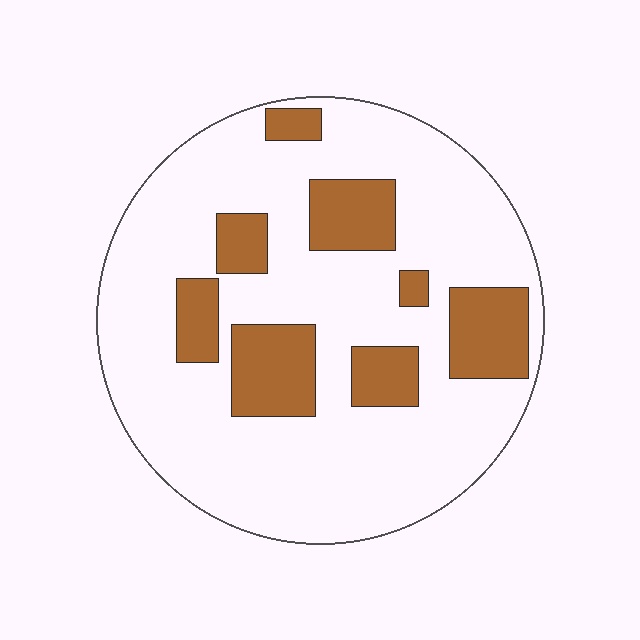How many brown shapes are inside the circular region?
8.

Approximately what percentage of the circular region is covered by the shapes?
Approximately 20%.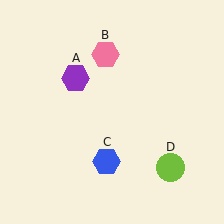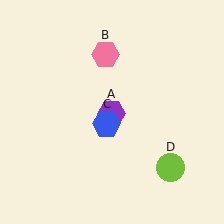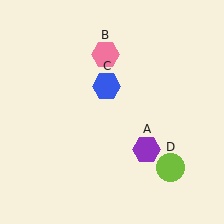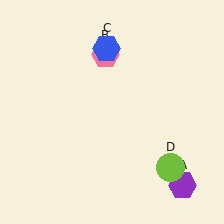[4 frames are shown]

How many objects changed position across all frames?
2 objects changed position: purple hexagon (object A), blue hexagon (object C).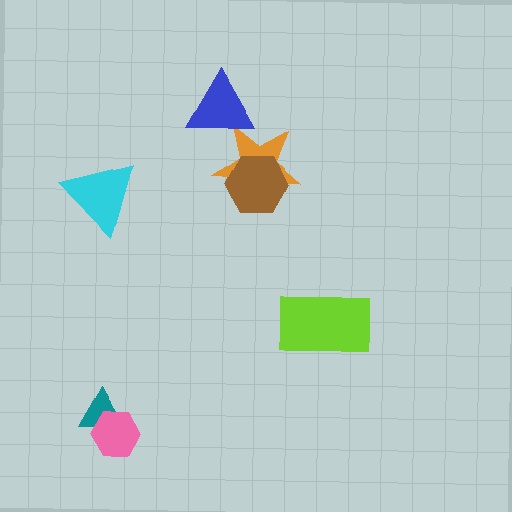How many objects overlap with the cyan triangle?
0 objects overlap with the cyan triangle.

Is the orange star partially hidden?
Yes, it is partially covered by another shape.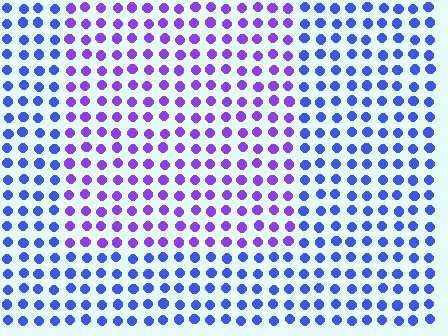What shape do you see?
I see a rectangle.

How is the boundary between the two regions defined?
The boundary is defined purely by a slight shift in hue (about 38 degrees). Spacing, size, and orientation are identical on both sides.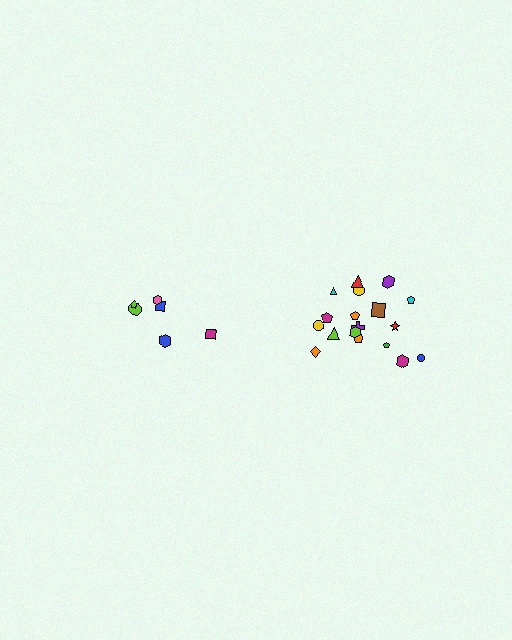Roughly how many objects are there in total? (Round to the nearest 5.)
Roughly 25 objects in total.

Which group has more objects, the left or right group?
The right group.